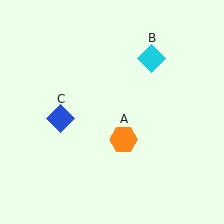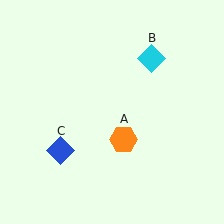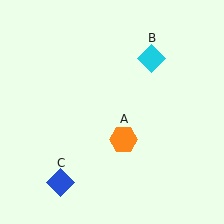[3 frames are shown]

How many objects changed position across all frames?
1 object changed position: blue diamond (object C).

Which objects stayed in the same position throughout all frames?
Orange hexagon (object A) and cyan diamond (object B) remained stationary.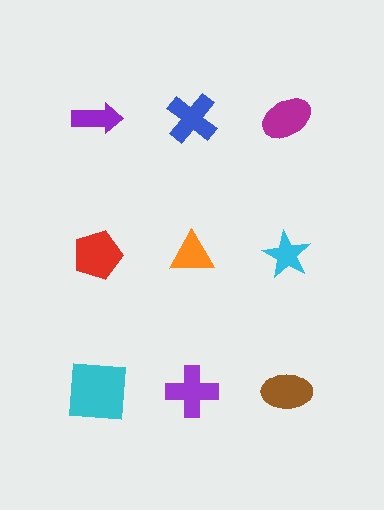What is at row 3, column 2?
A purple cross.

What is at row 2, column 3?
A cyan star.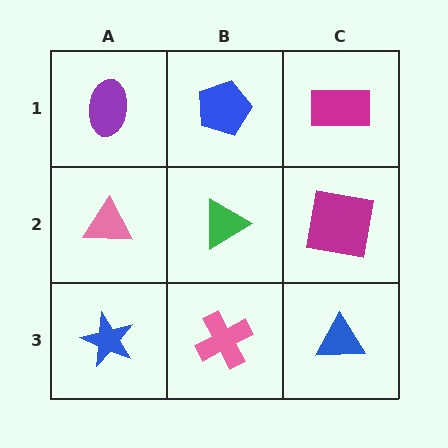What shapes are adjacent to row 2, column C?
A magenta rectangle (row 1, column C), a blue triangle (row 3, column C), a green triangle (row 2, column B).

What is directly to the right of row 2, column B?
A magenta square.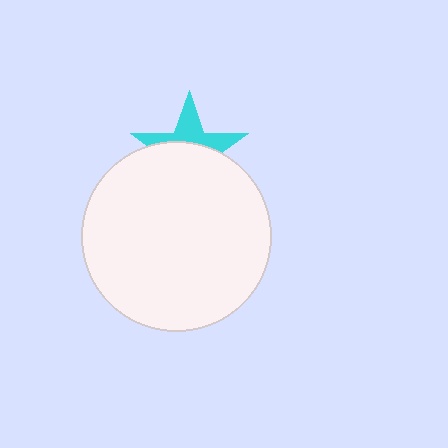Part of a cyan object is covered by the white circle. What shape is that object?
It is a star.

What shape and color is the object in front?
The object in front is a white circle.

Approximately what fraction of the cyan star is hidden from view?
Roughly 60% of the cyan star is hidden behind the white circle.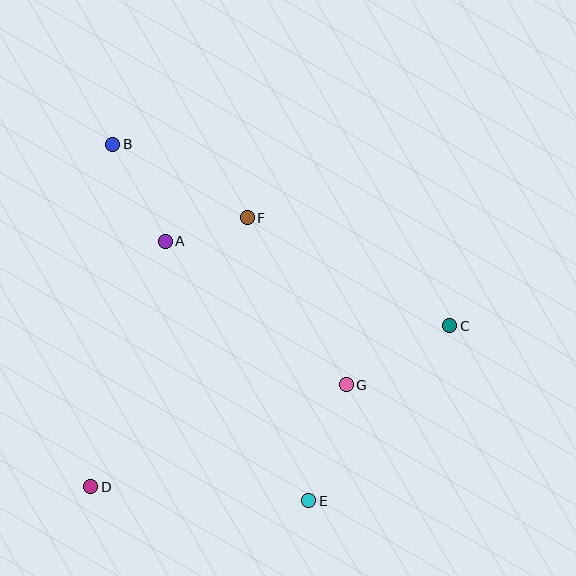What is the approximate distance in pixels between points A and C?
The distance between A and C is approximately 297 pixels.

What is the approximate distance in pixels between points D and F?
The distance between D and F is approximately 311 pixels.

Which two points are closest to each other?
Points A and F are closest to each other.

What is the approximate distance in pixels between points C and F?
The distance between C and F is approximately 229 pixels.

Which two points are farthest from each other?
Points B and E are farthest from each other.